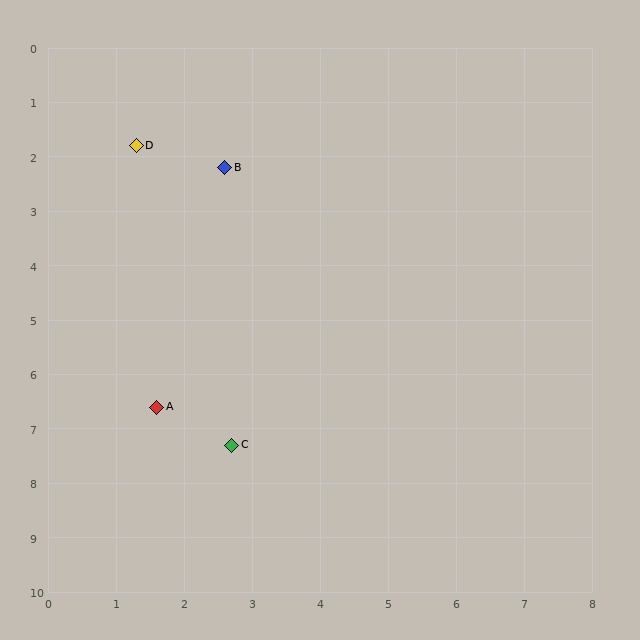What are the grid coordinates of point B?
Point B is at approximately (2.6, 2.2).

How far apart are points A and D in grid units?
Points A and D are about 4.8 grid units apart.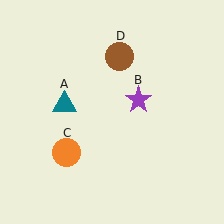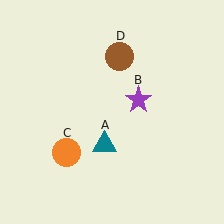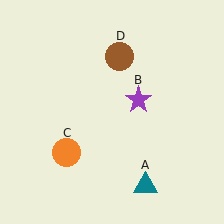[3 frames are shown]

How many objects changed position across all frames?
1 object changed position: teal triangle (object A).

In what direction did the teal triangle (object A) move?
The teal triangle (object A) moved down and to the right.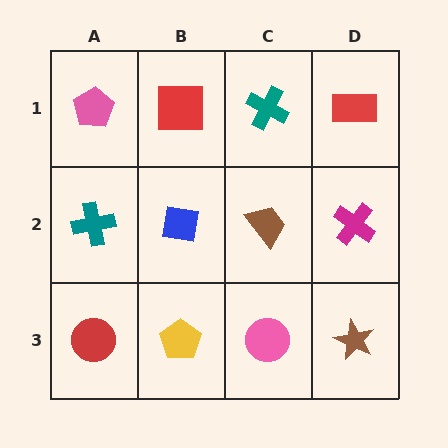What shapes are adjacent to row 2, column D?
A red rectangle (row 1, column D), a brown star (row 3, column D), a brown trapezoid (row 2, column C).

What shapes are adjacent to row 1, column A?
A teal cross (row 2, column A), a red square (row 1, column B).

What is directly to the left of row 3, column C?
A yellow pentagon.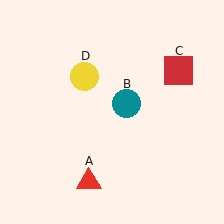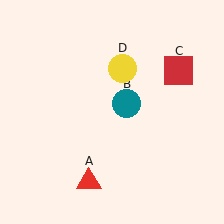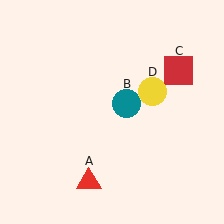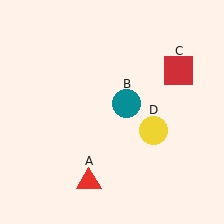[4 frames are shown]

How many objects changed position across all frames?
1 object changed position: yellow circle (object D).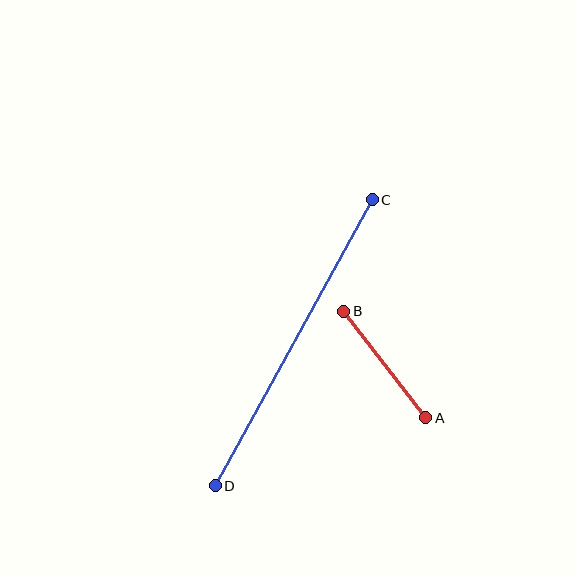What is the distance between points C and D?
The distance is approximately 326 pixels.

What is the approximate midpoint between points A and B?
The midpoint is at approximately (385, 365) pixels.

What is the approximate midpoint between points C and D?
The midpoint is at approximately (294, 343) pixels.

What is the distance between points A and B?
The distance is approximately 134 pixels.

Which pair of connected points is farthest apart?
Points C and D are farthest apart.